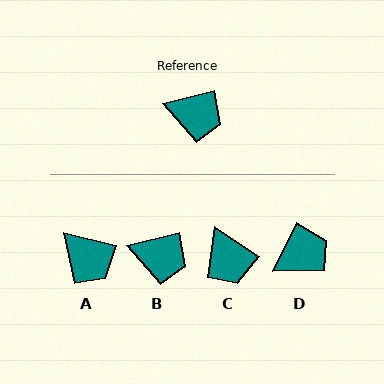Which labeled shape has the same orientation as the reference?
B.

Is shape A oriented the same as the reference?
No, it is off by about 29 degrees.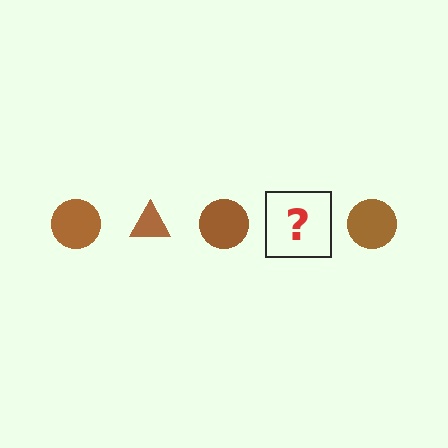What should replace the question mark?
The question mark should be replaced with a brown triangle.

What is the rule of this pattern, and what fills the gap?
The rule is that the pattern cycles through circle, triangle shapes in brown. The gap should be filled with a brown triangle.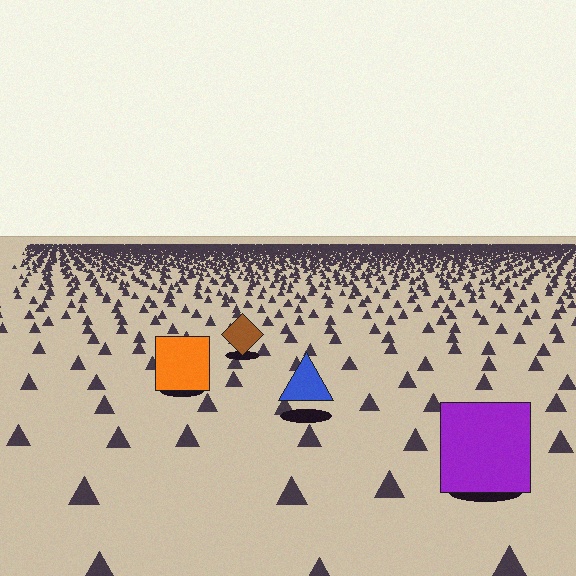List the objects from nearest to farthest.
From nearest to farthest: the purple square, the blue triangle, the orange square, the brown diamond.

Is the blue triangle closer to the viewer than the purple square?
No. The purple square is closer — you can tell from the texture gradient: the ground texture is coarser near it.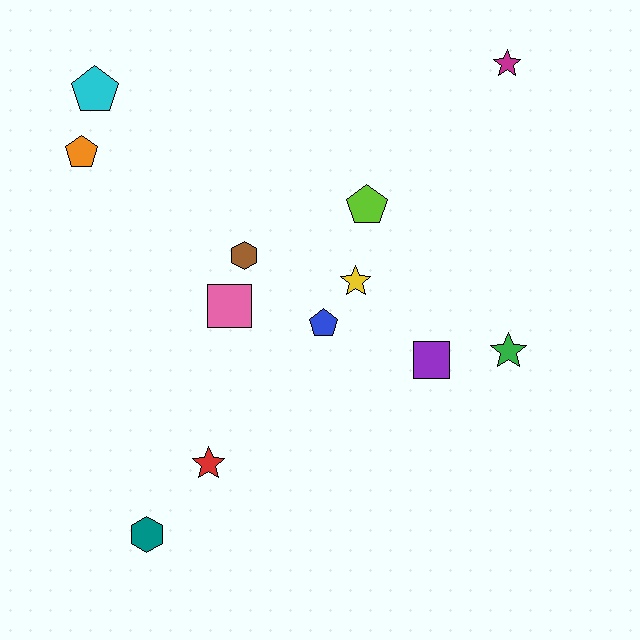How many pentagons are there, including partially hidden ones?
There are 4 pentagons.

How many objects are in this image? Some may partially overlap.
There are 12 objects.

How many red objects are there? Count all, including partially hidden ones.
There is 1 red object.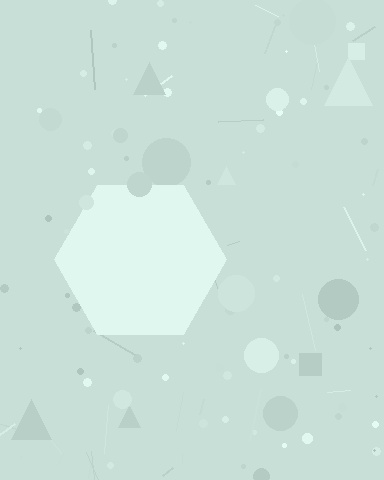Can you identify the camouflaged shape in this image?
The camouflaged shape is a hexagon.